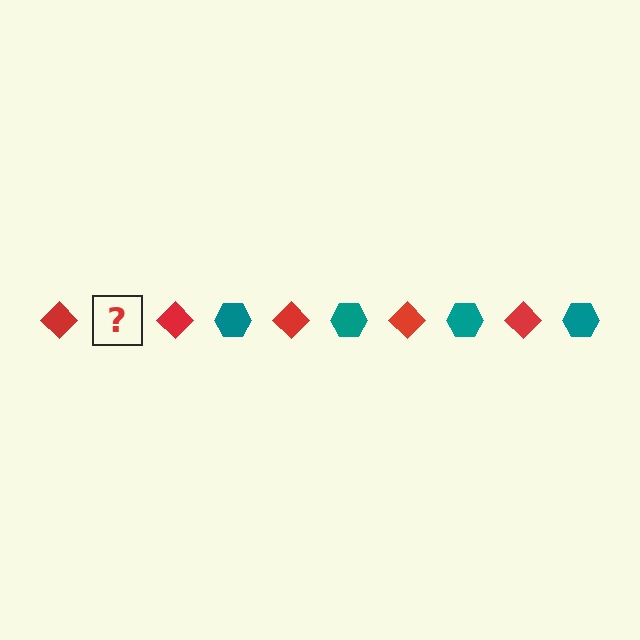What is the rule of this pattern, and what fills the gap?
The rule is that the pattern alternates between red diamond and teal hexagon. The gap should be filled with a teal hexagon.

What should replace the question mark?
The question mark should be replaced with a teal hexagon.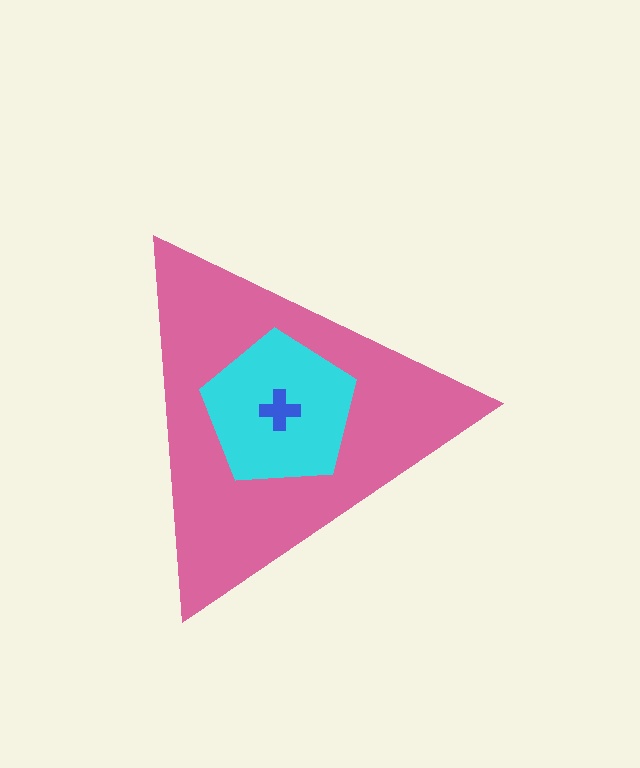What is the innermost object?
The blue cross.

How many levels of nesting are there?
3.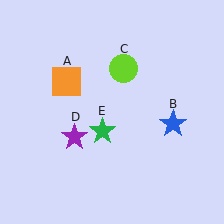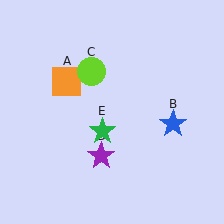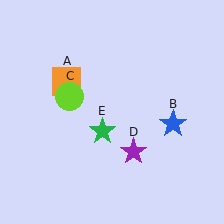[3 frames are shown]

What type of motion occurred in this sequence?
The lime circle (object C), purple star (object D) rotated counterclockwise around the center of the scene.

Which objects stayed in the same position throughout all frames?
Orange square (object A) and blue star (object B) and green star (object E) remained stationary.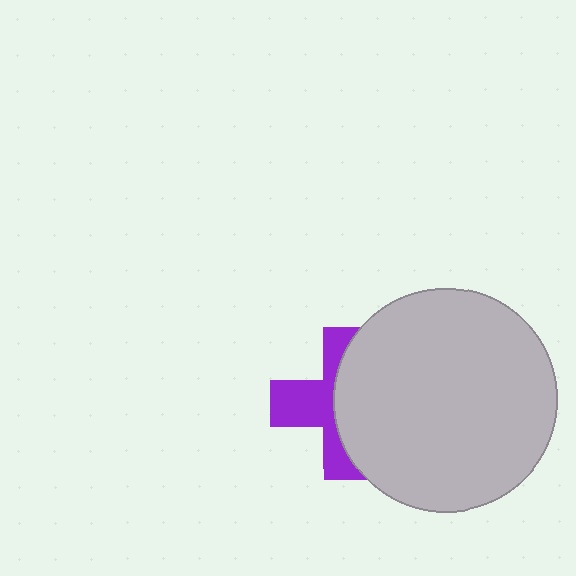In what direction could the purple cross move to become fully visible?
The purple cross could move left. That would shift it out from behind the light gray circle entirely.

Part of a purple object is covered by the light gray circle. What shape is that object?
It is a cross.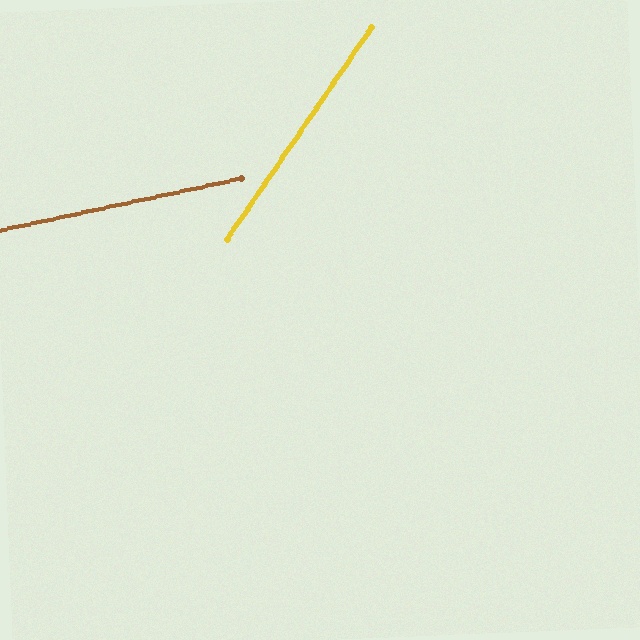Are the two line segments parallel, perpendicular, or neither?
Neither parallel nor perpendicular — they differ by about 44°.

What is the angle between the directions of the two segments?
Approximately 44 degrees.